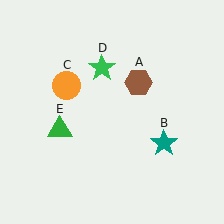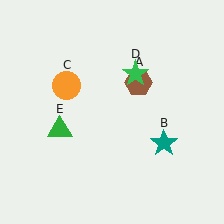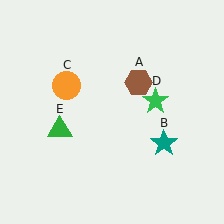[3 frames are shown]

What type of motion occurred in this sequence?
The green star (object D) rotated clockwise around the center of the scene.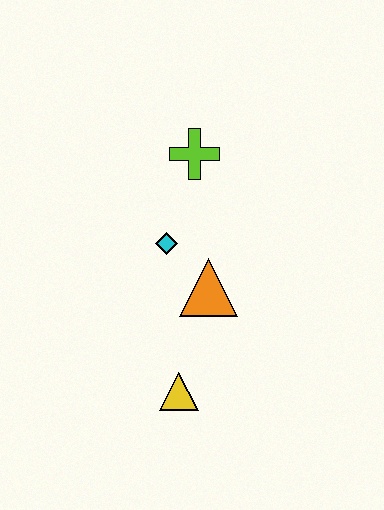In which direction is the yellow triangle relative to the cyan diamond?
The yellow triangle is below the cyan diamond.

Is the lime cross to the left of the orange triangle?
Yes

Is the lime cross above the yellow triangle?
Yes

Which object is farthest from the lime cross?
The yellow triangle is farthest from the lime cross.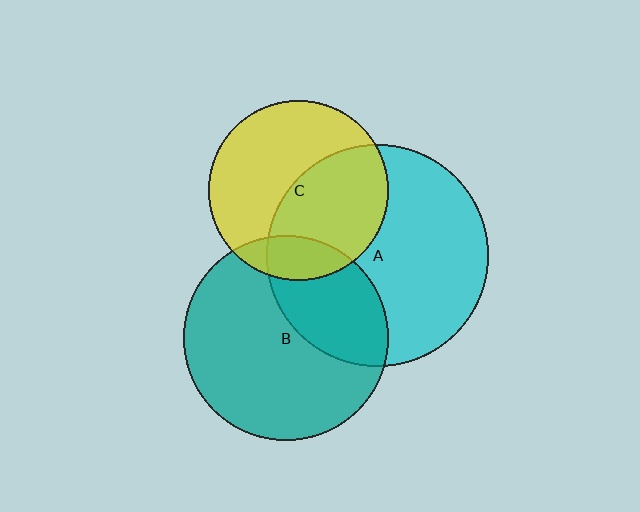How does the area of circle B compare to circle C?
Approximately 1.3 times.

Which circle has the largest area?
Circle A (cyan).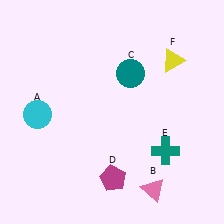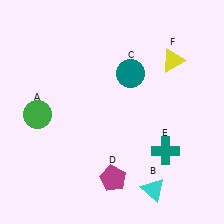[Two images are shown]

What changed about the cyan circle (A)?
In Image 1, A is cyan. In Image 2, it changed to green.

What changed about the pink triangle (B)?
In Image 1, B is pink. In Image 2, it changed to cyan.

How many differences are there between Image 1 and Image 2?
There are 2 differences between the two images.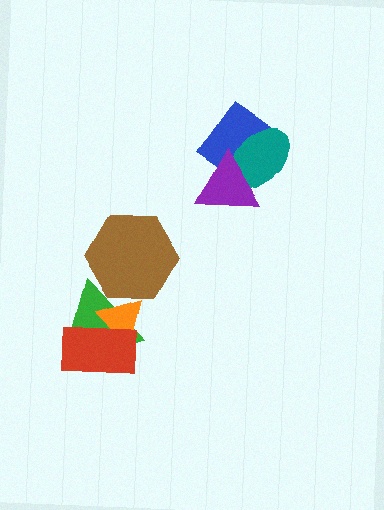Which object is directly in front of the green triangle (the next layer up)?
The orange triangle is directly in front of the green triangle.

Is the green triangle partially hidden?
Yes, it is partially covered by another shape.